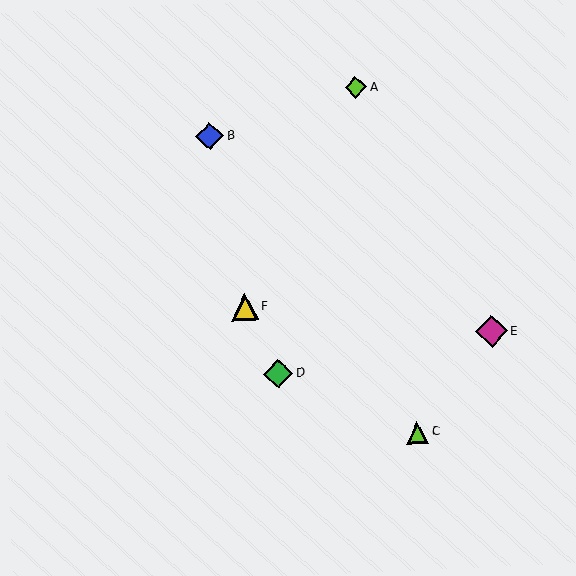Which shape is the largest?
The magenta diamond (labeled E) is the largest.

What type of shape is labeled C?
Shape C is a lime triangle.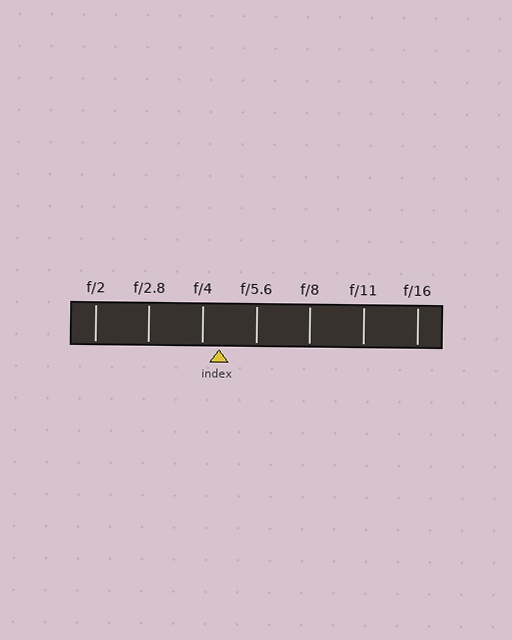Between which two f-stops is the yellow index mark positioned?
The index mark is between f/4 and f/5.6.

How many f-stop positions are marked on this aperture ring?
There are 7 f-stop positions marked.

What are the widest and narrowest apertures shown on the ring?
The widest aperture shown is f/2 and the narrowest is f/16.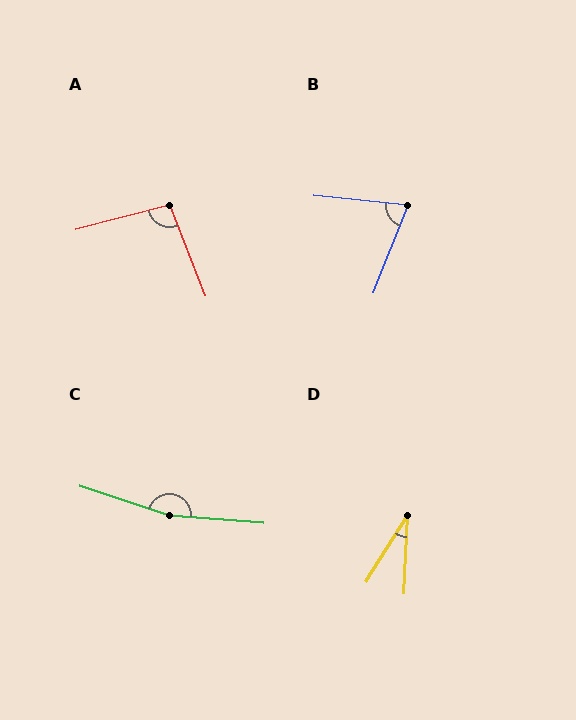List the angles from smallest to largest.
D (30°), B (74°), A (97°), C (167°).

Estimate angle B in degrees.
Approximately 74 degrees.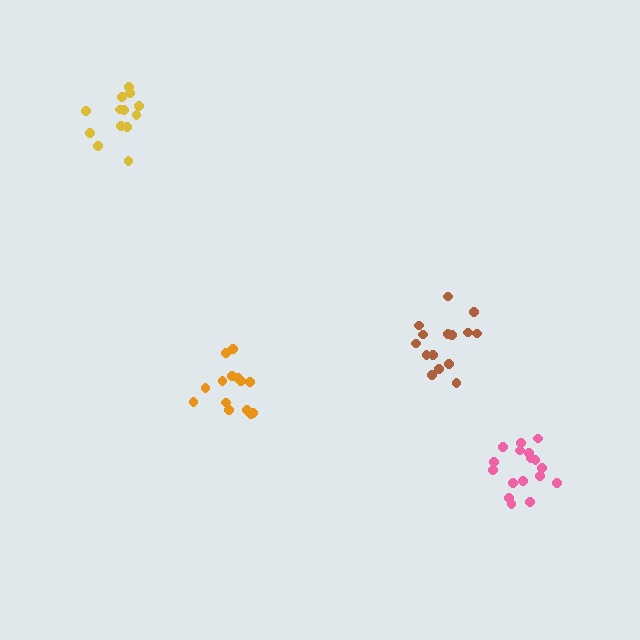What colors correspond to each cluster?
The clusters are colored: brown, orange, pink, yellow.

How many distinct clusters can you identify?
There are 4 distinct clusters.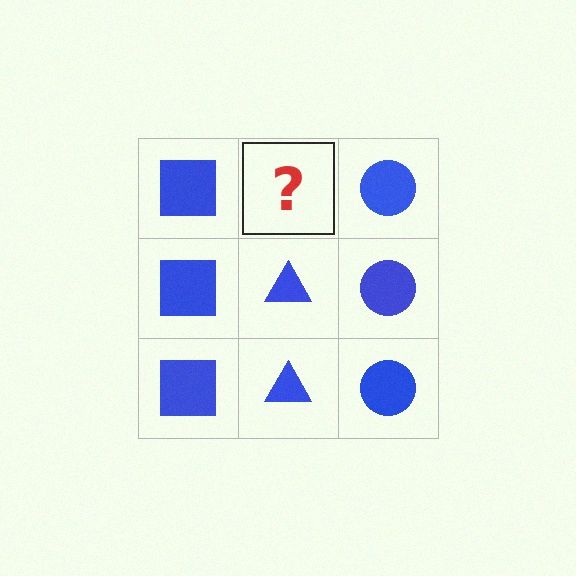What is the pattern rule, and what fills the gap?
The rule is that each column has a consistent shape. The gap should be filled with a blue triangle.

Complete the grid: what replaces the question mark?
The question mark should be replaced with a blue triangle.